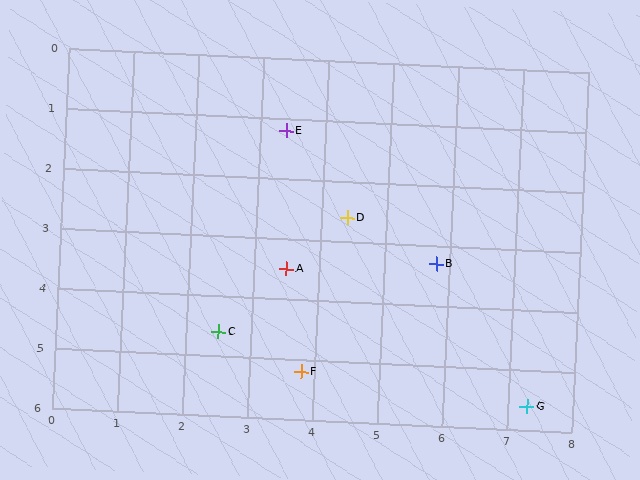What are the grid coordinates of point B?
Point B is at approximately (5.8, 3.3).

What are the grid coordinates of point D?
Point D is at approximately (4.4, 2.6).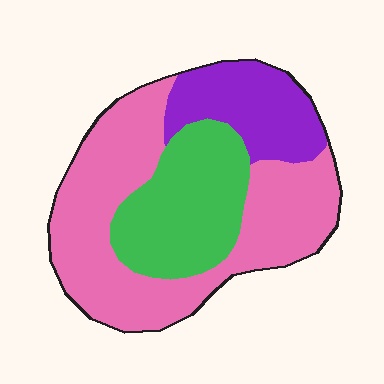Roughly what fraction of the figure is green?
Green covers around 25% of the figure.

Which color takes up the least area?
Purple, at roughly 20%.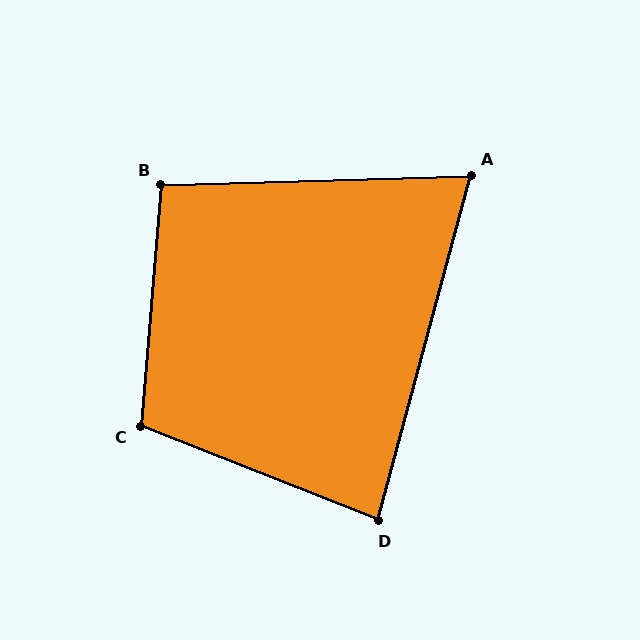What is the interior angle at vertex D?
Approximately 83 degrees (acute).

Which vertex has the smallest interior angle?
A, at approximately 73 degrees.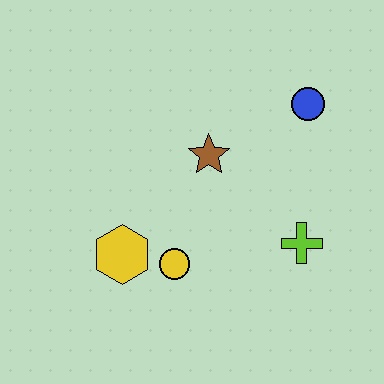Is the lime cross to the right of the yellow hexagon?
Yes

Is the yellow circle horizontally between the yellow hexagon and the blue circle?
Yes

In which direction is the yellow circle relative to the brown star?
The yellow circle is below the brown star.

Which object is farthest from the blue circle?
The yellow hexagon is farthest from the blue circle.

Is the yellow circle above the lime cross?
No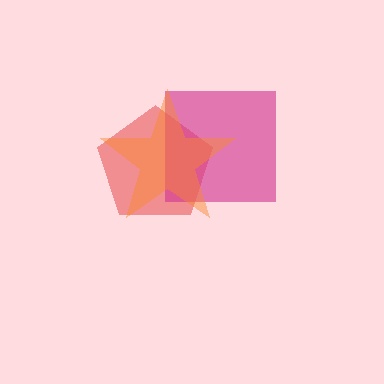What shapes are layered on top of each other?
The layered shapes are: a red pentagon, a magenta square, an orange star.